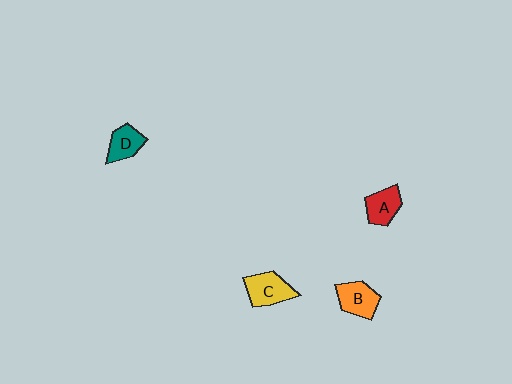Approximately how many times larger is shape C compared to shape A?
Approximately 1.2 times.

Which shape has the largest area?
Shape C (yellow).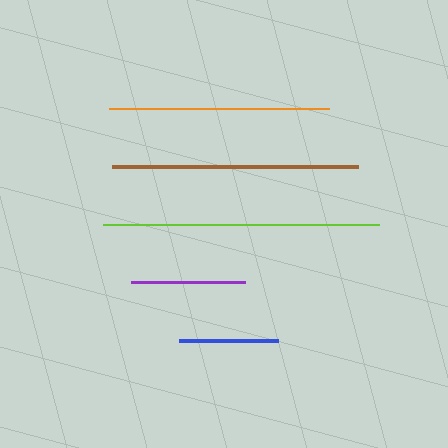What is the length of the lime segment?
The lime segment is approximately 275 pixels long.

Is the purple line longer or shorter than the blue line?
The purple line is longer than the blue line.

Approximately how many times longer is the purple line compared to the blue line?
The purple line is approximately 1.1 times the length of the blue line.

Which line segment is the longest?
The lime line is the longest at approximately 275 pixels.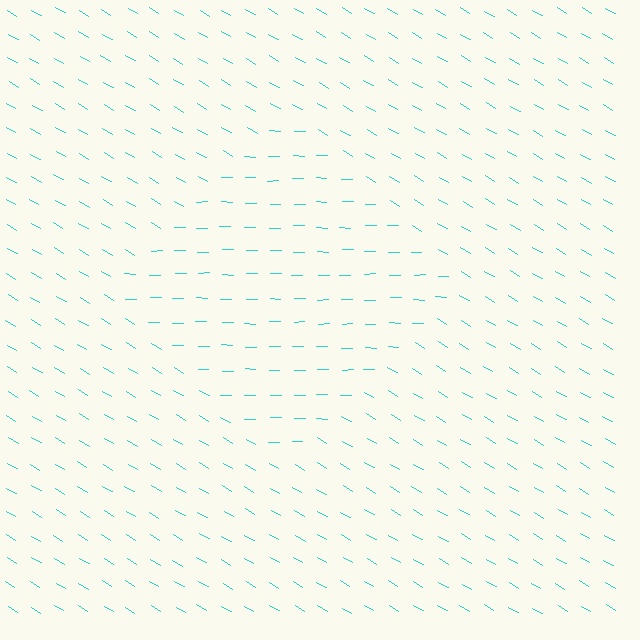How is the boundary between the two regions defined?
The boundary is defined purely by a change in line orientation (approximately 30 degrees difference). All lines are the same color and thickness.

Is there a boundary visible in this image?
Yes, there is a texture boundary formed by a change in line orientation.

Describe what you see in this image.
The image is filled with small cyan line segments. A diamond region in the image has lines oriented differently from the surrounding lines, creating a visible texture boundary.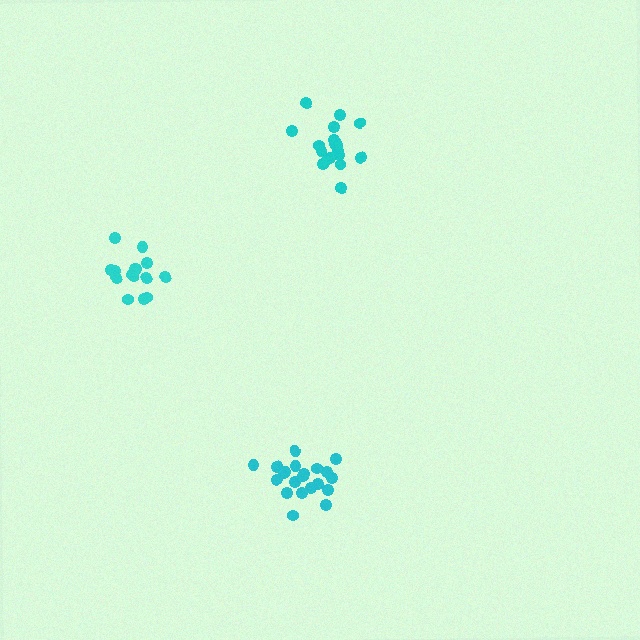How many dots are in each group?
Group 1: 19 dots, Group 2: 21 dots, Group 3: 15 dots (55 total).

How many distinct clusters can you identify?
There are 3 distinct clusters.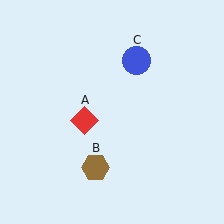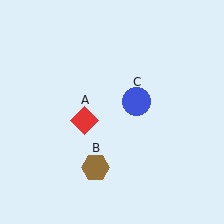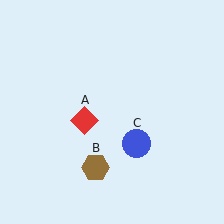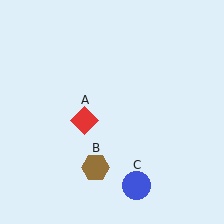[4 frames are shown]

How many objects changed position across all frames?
1 object changed position: blue circle (object C).